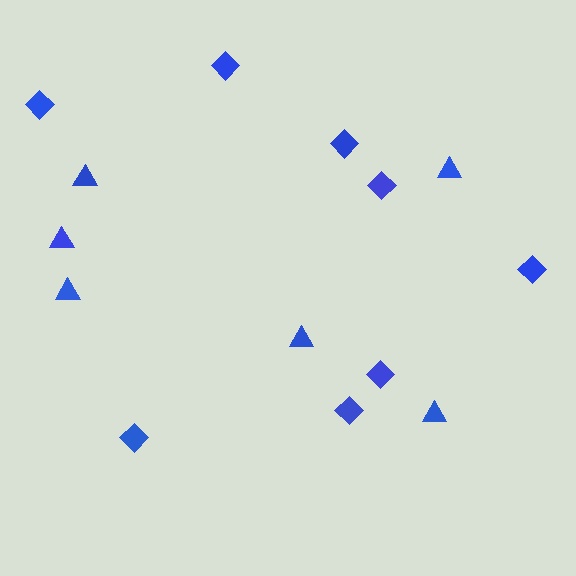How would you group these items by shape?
There are 2 groups: one group of triangles (6) and one group of diamonds (8).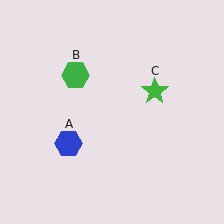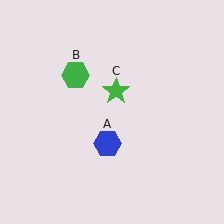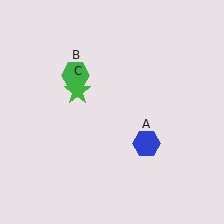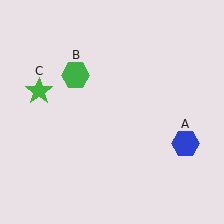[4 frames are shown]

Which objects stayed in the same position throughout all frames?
Green hexagon (object B) remained stationary.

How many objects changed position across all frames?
2 objects changed position: blue hexagon (object A), green star (object C).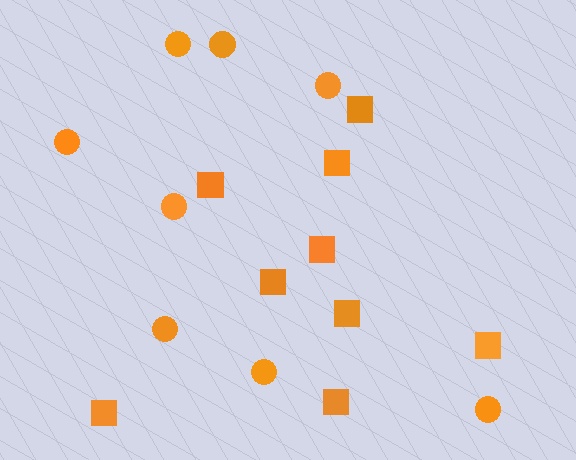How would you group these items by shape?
There are 2 groups: one group of squares (9) and one group of circles (8).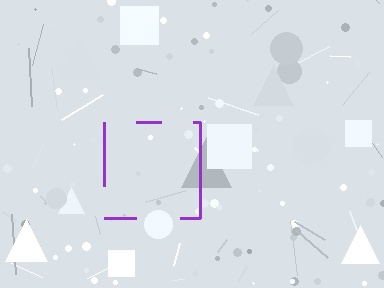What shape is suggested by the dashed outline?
The dashed outline suggests a square.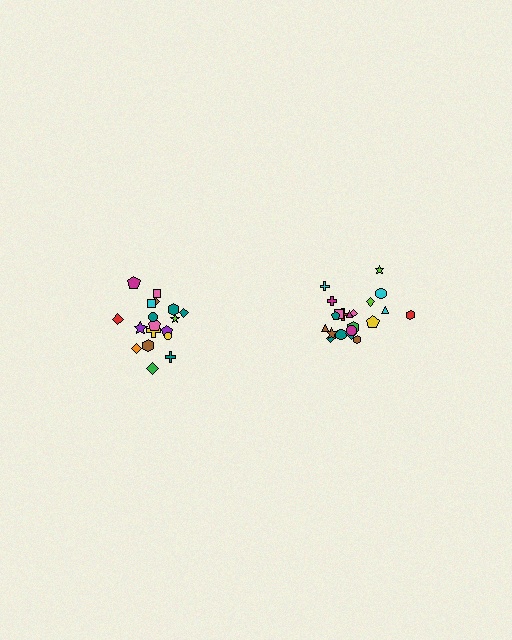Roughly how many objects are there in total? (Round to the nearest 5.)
Roughly 40 objects in total.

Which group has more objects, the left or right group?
The right group.